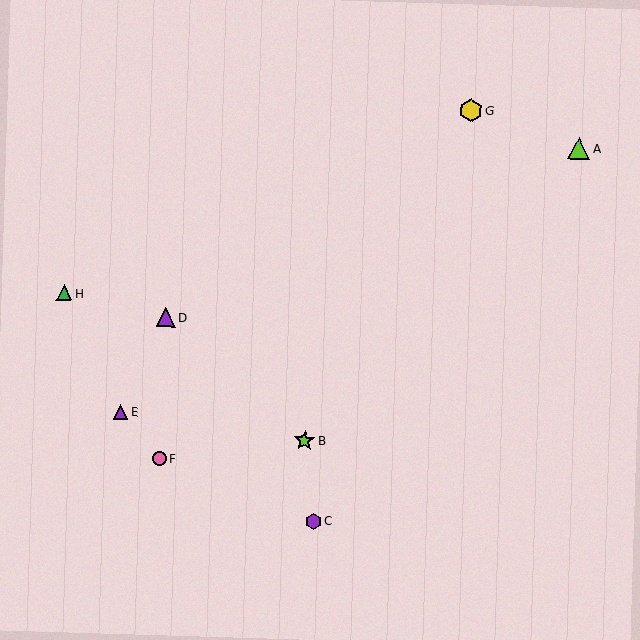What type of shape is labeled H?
Shape H is a green triangle.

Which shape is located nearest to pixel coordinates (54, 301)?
The green triangle (labeled H) at (64, 293) is nearest to that location.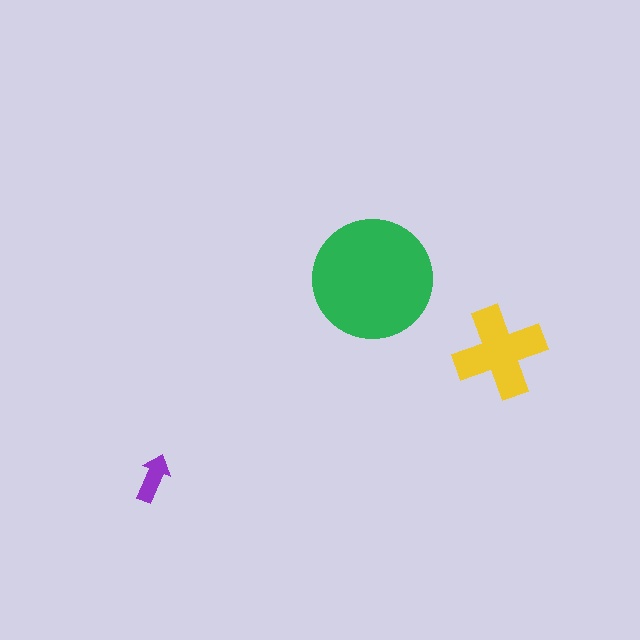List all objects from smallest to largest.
The purple arrow, the yellow cross, the green circle.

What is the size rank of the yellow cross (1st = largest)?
2nd.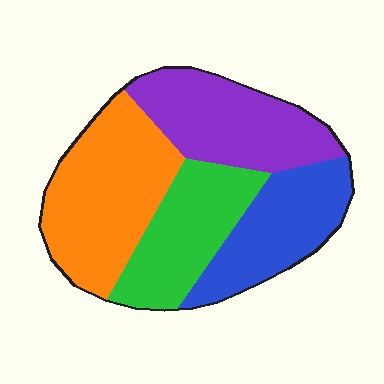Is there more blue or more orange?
Orange.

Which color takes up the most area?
Orange, at roughly 30%.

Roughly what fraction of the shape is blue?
Blue takes up about one fifth (1/5) of the shape.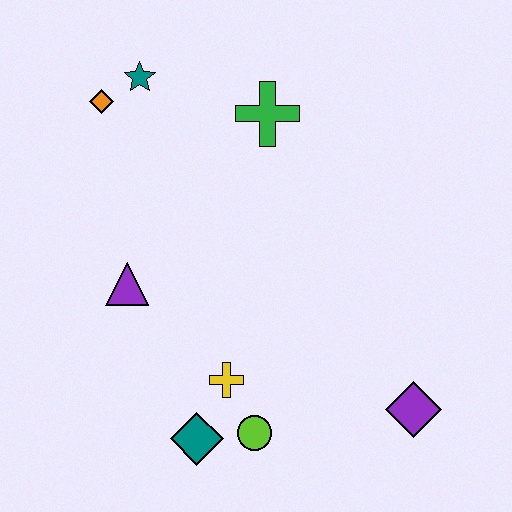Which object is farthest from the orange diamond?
The purple diamond is farthest from the orange diamond.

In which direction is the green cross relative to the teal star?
The green cross is to the right of the teal star.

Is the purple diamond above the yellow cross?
No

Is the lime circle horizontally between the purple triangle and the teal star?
No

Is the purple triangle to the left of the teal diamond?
Yes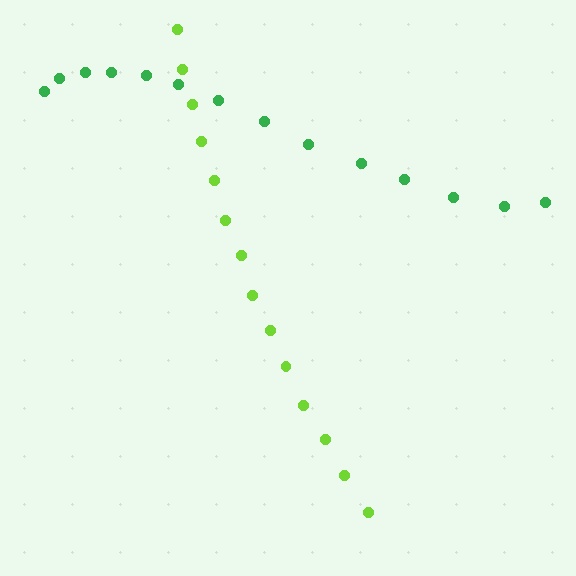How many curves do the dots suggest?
There are 2 distinct paths.